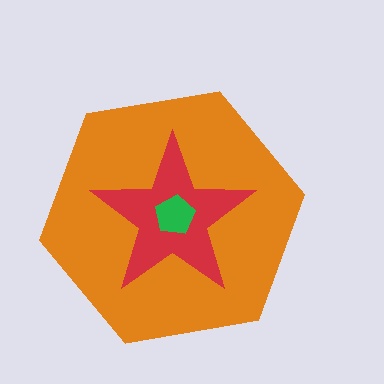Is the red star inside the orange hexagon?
Yes.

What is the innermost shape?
The green pentagon.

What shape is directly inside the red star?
The green pentagon.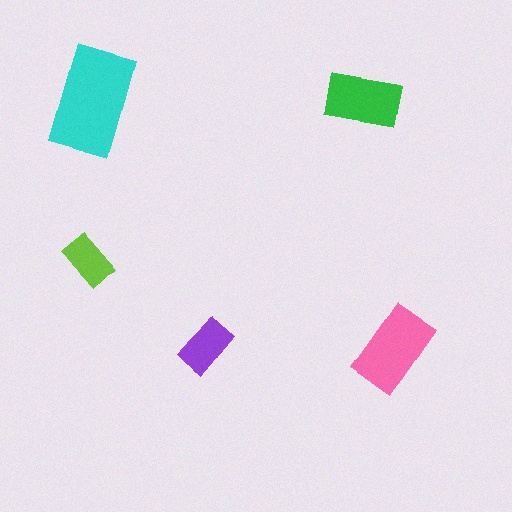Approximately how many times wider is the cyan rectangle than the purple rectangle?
About 2 times wider.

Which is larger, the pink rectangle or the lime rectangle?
The pink one.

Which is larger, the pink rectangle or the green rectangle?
The pink one.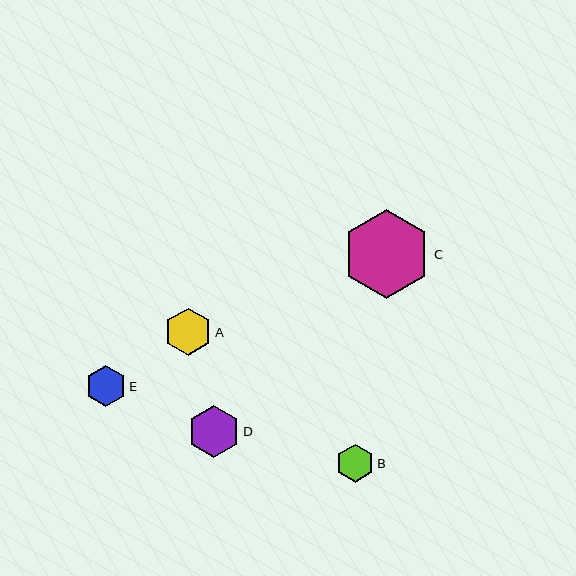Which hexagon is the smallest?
Hexagon B is the smallest with a size of approximately 38 pixels.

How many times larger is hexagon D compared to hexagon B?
Hexagon D is approximately 1.4 times the size of hexagon B.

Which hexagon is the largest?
Hexagon C is the largest with a size of approximately 88 pixels.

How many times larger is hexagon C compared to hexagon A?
Hexagon C is approximately 1.9 times the size of hexagon A.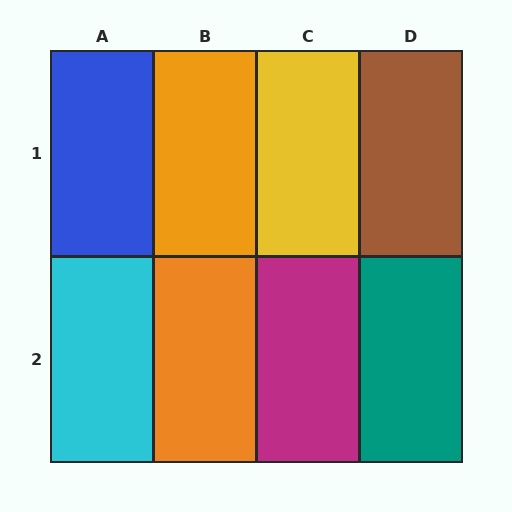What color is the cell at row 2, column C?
Magenta.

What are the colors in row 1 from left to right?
Blue, orange, yellow, brown.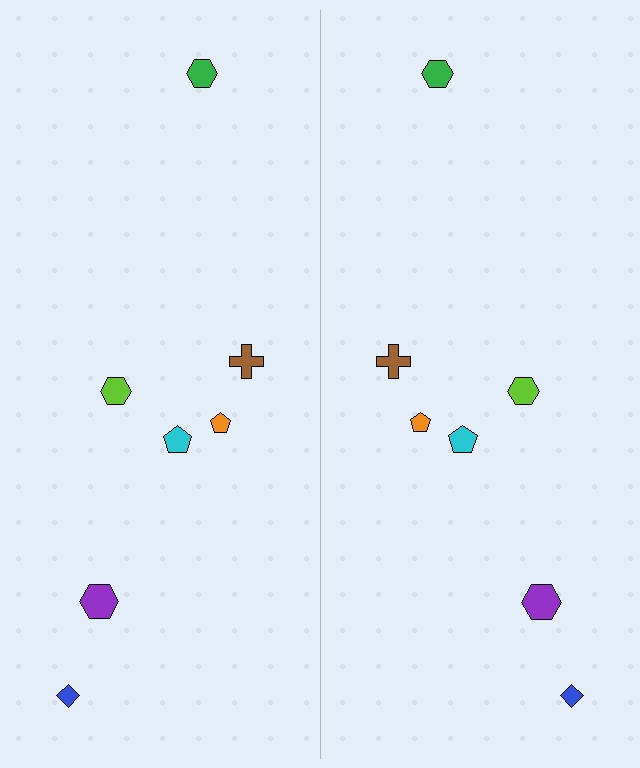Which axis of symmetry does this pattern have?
The pattern has a vertical axis of symmetry running through the center of the image.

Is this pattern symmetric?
Yes, this pattern has bilateral (reflection) symmetry.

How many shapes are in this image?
There are 14 shapes in this image.